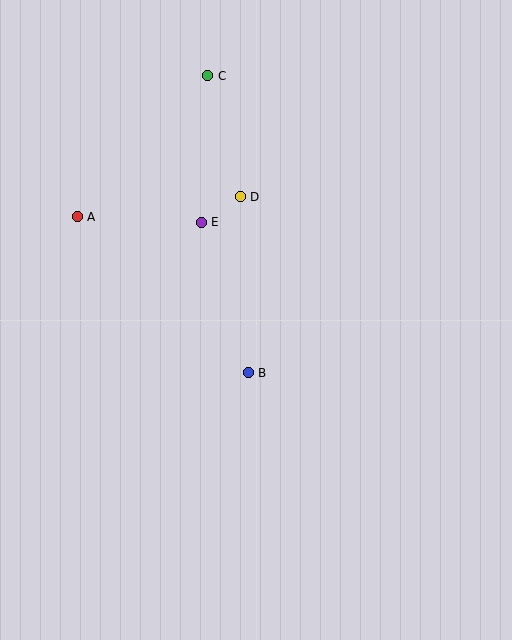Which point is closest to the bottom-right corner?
Point B is closest to the bottom-right corner.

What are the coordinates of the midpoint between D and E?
The midpoint between D and E is at (221, 210).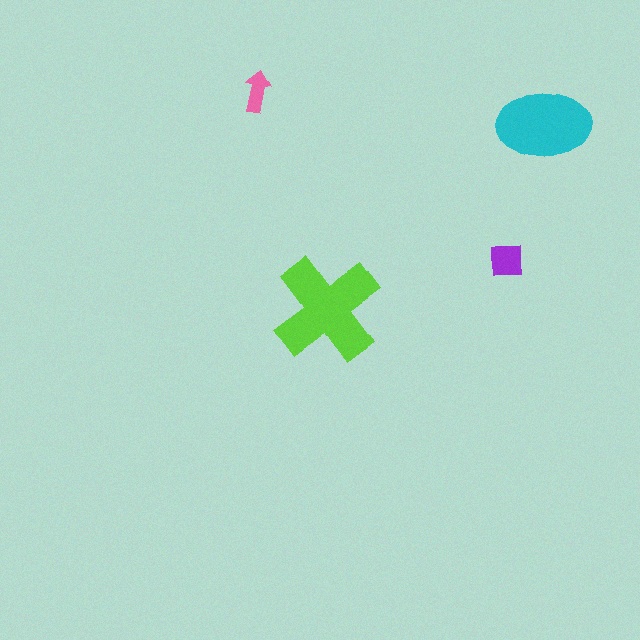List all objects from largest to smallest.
The lime cross, the cyan ellipse, the purple square, the pink arrow.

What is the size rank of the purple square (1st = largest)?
3rd.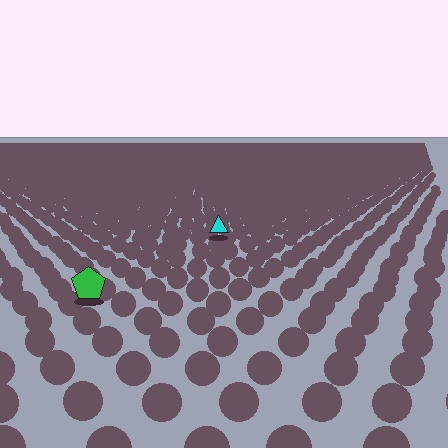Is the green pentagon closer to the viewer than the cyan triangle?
Yes. The green pentagon is closer — you can tell from the texture gradient: the ground texture is coarser near it.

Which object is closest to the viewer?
The green pentagon is closest. The texture marks near it are larger and more spread out.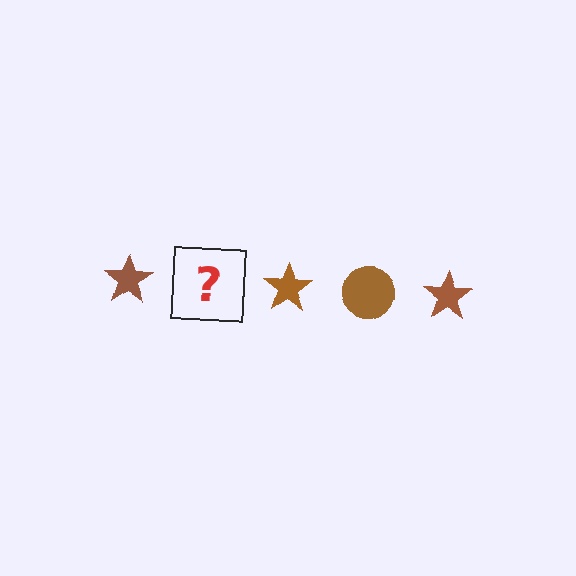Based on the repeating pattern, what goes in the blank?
The blank should be a brown circle.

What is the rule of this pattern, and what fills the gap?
The rule is that the pattern cycles through star, circle shapes in brown. The gap should be filled with a brown circle.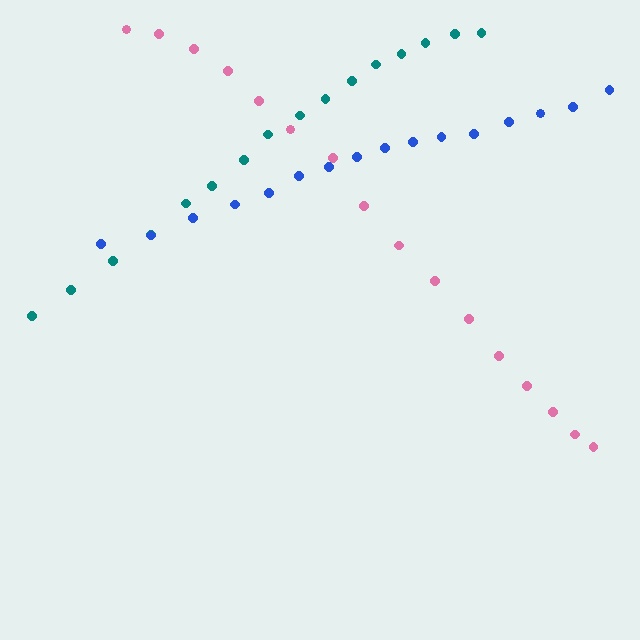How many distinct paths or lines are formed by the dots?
There are 3 distinct paths.